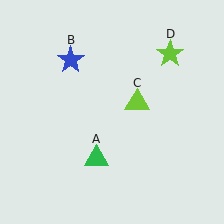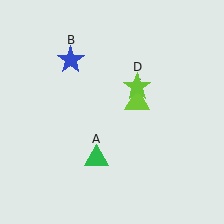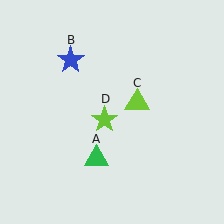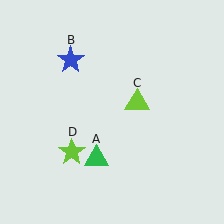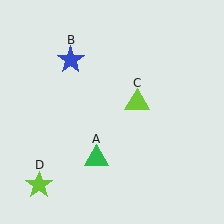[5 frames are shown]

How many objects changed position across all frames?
1 object changed position: lime star (object D).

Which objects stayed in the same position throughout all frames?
Green triangle (object A) and blue star (object B) and lime triangle (object C) remained stationary.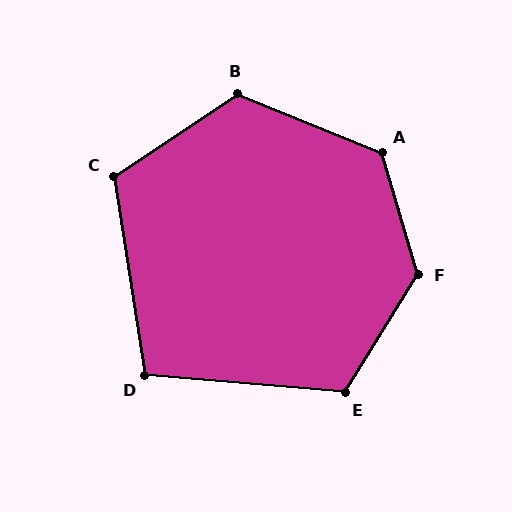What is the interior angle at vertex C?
Approximately 115 degrees (obtuse).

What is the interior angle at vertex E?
Approximately 117 degrees (obtuse).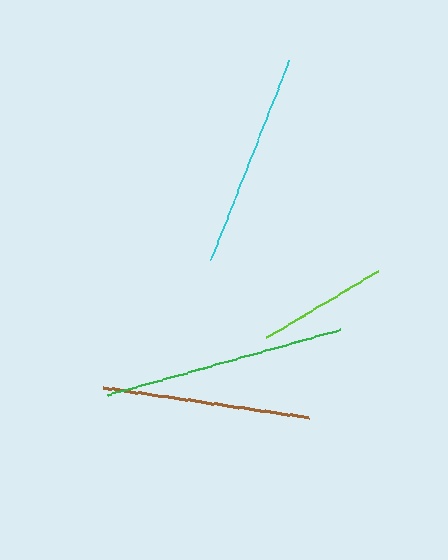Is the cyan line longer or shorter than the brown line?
The cyan line is longer than the brown line.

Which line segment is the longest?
The green line is the longest at approximately 242 pixels.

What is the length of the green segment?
The green segment is approximately 242 pixels long.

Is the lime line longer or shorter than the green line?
The green line is longer than the lime line.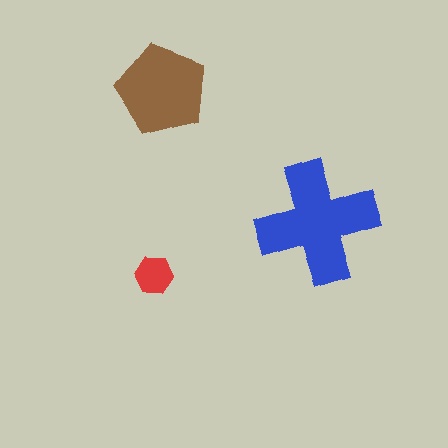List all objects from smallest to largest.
The red hexagon, the brown pentagon, the blue cross.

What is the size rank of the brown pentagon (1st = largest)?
2nd.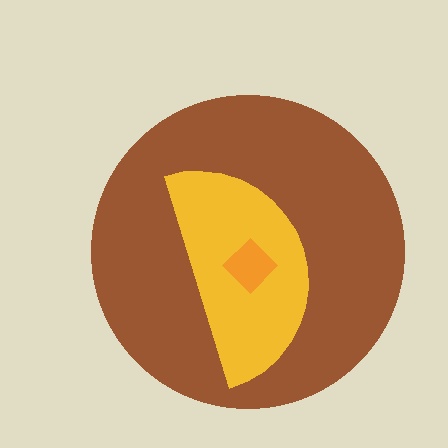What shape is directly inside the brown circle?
The yellow semicircle.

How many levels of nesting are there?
3.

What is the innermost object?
The orange diamond.